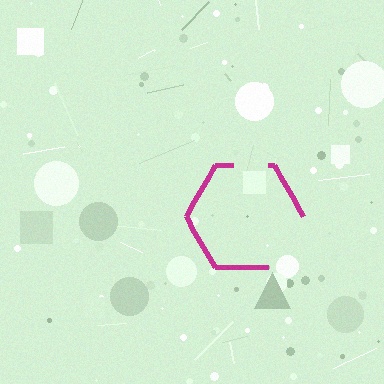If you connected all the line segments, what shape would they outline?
They would outline a hexagon.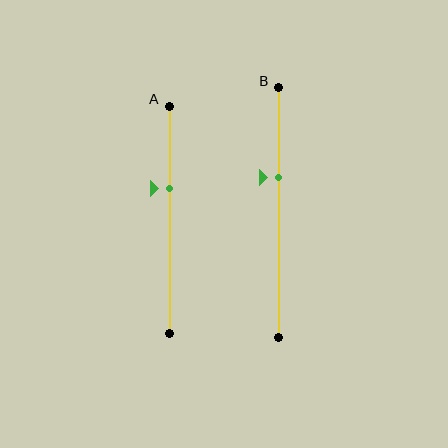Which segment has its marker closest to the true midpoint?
Segment B has its marker closest to the true midpoint.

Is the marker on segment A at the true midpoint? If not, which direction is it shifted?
No, the marker on segment A is shifted upward by about 14% of the segment length.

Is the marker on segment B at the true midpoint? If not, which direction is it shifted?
No, the marker on segment B is shifted upward by about 14% of the segment length.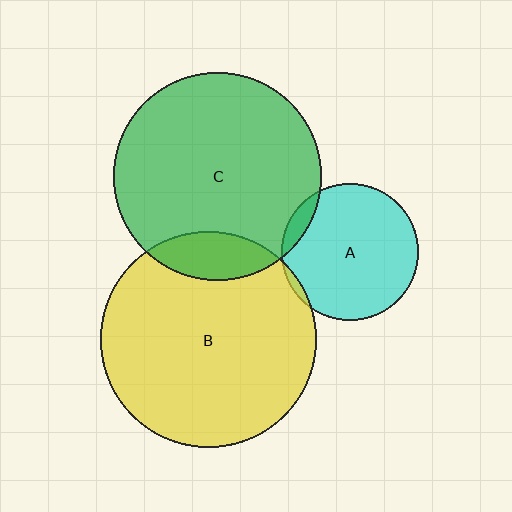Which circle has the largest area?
Circle B (yellow).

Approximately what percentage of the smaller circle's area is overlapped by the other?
Approximately 15%.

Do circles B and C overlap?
Yes.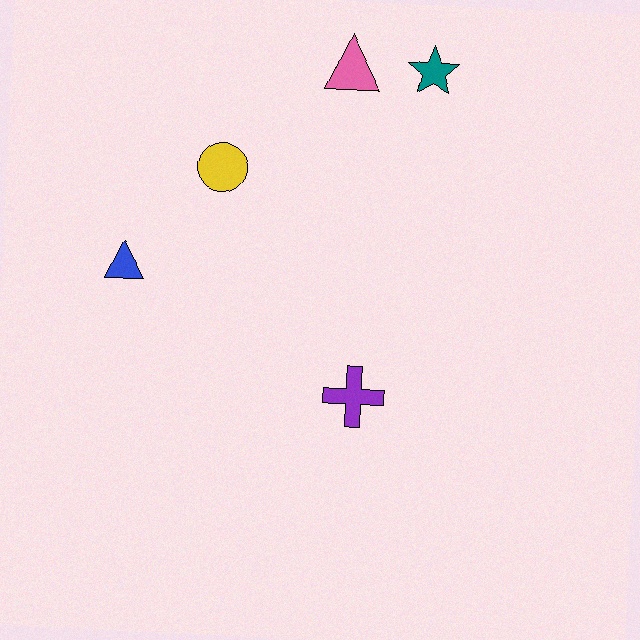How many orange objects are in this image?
There are no orange objects.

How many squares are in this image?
There are no squares.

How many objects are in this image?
There are 5 objects.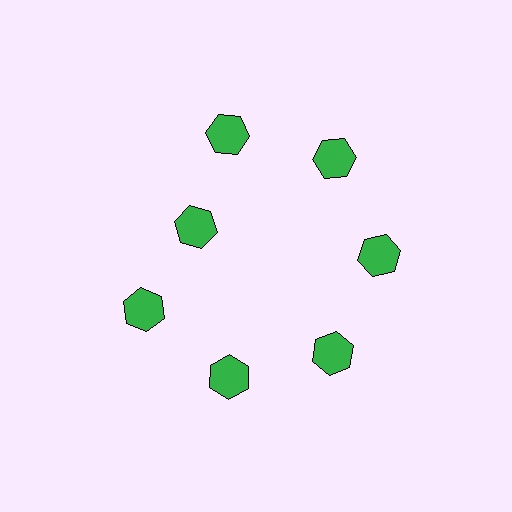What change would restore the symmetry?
The symmetry would be restored by moving it outward, back onto the ring so that all 7 hexagons sit at equal angles and equal distance from the center.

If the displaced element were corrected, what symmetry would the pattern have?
It would have 7-fold rotational symmetry — the pattern would map onto itself every 51 degrees.